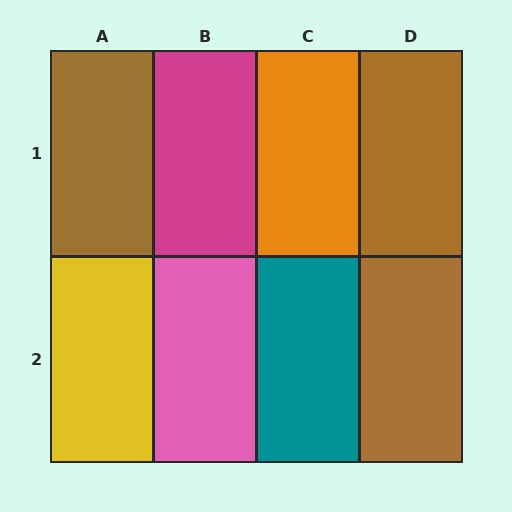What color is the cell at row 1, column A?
Brown.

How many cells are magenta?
1 cell is magenta.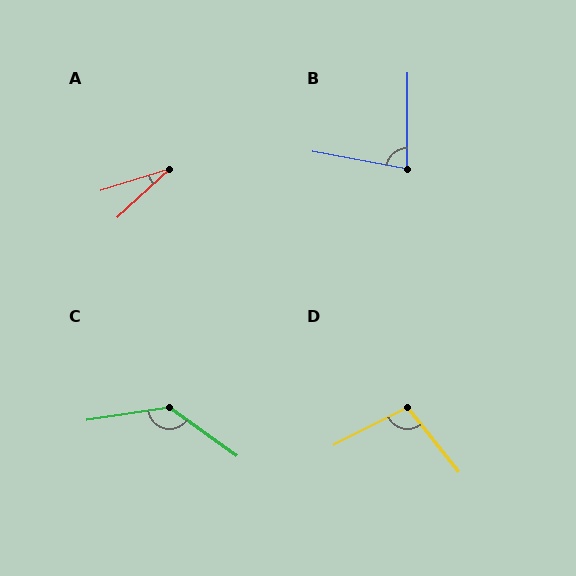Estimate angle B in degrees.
Approximately 80 degrees.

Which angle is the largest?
C, at approximately 135 degrees.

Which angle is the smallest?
A, at approximately 24 degrees.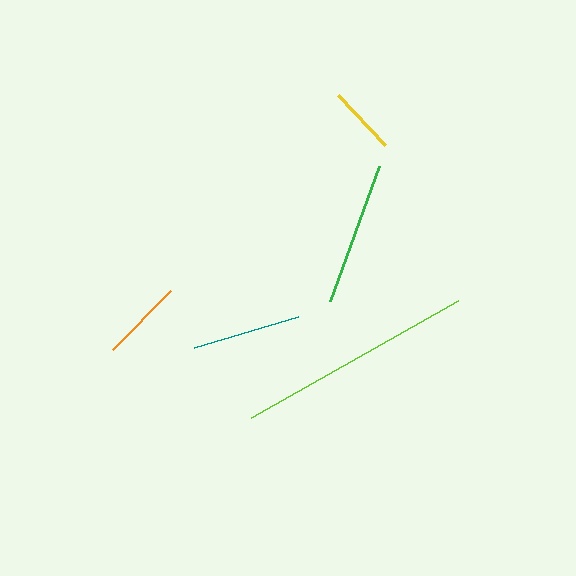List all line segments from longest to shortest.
From longest to shortest: lime, green, teal, orange, yellow.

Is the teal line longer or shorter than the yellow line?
The teal line is longer than the yellow line.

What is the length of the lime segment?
The lime segment is approximately 237 pixels long.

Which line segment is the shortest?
The yellow line is the shortest at approximately 69 pixels.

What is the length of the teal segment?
The teal segment is approximately 108 pixels long.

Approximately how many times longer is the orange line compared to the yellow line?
The orange line is approximately 1.2 times the length of the yellow line.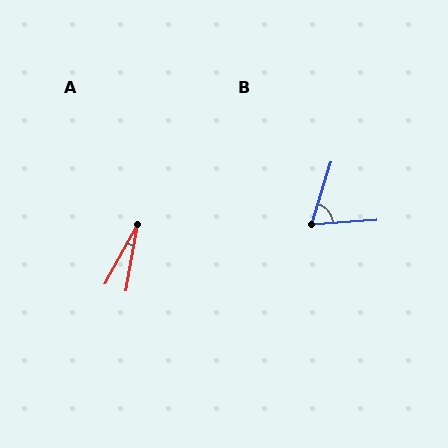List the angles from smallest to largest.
A (18°), B (69°).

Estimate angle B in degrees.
Approximately 69 degrees.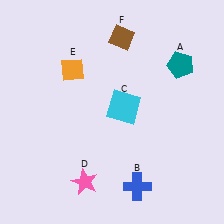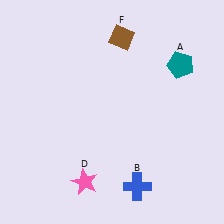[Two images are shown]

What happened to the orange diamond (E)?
The orange diamond (E) was removed in Image 2. It was in the top-left area of Image 1.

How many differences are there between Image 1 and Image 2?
There are 2 differences between the two images.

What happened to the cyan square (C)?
The cyan square (C) was removed in Image 2. It was in the top-right area of Image 1.